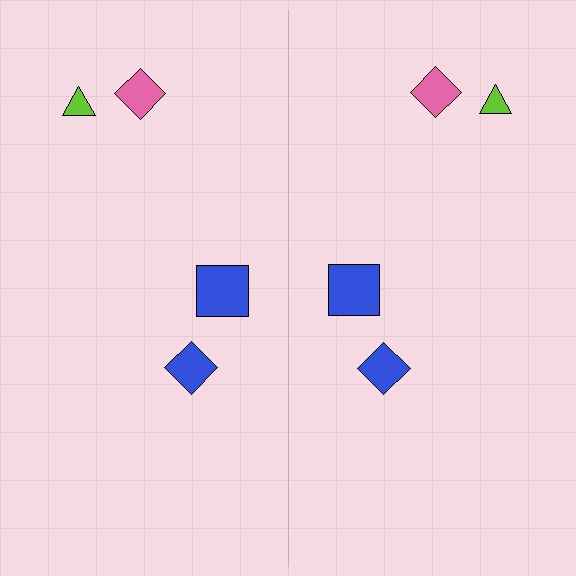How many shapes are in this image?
There are 8 shapes in this image.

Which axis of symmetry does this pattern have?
The pattern has a vertical axis of symmetry running through the center of the image.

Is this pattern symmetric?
Yes, this pattern has bilateral (reflection) symmetry.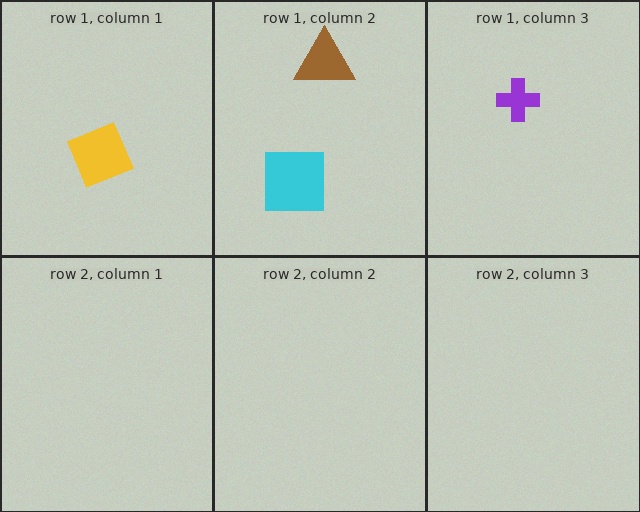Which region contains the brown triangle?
The row 1, column 2 region.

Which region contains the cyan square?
The row 1, column 2 region.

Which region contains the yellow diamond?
The row 1, column 1 region.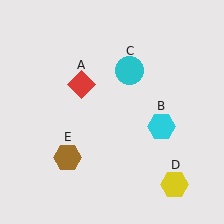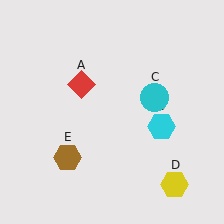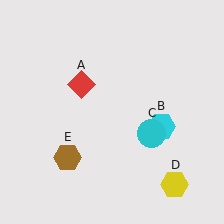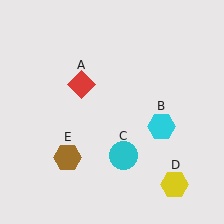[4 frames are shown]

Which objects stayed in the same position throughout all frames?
Red diamond (object A) and cyan hexagon (object B) and yellow hexagon (object D) and brown hexagon (object E) remained stationary.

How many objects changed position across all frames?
1 object changed position: cyan circle (object C).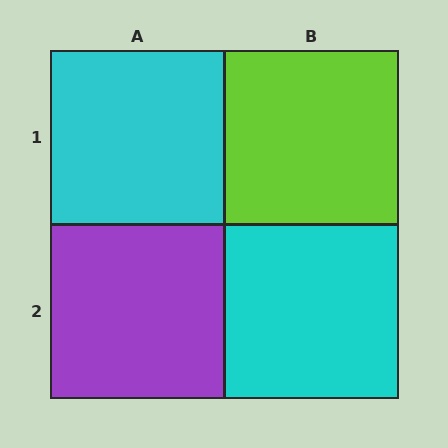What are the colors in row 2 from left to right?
Purple, cyan.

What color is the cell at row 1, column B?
Lime.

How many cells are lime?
1 cell is lime.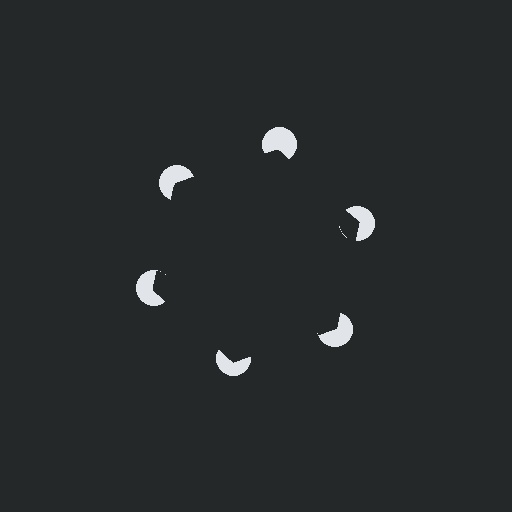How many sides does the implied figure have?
6 sides.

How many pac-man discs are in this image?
There are 6 — one at each vertex of the illusory hexagon.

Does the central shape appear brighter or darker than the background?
It typically appears slightly darker than the background, even though no actual brightness change is drawn.